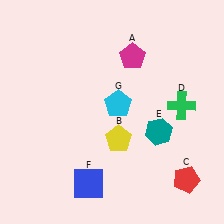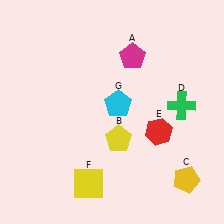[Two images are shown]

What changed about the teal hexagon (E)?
In Image 1, E is teal. In Image 2, it changed to red.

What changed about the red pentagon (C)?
In Image 1, C is red. In Image 2, it changed to yellow.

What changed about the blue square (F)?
In Image 1, F is blue. In Image 2, it changed to yellow.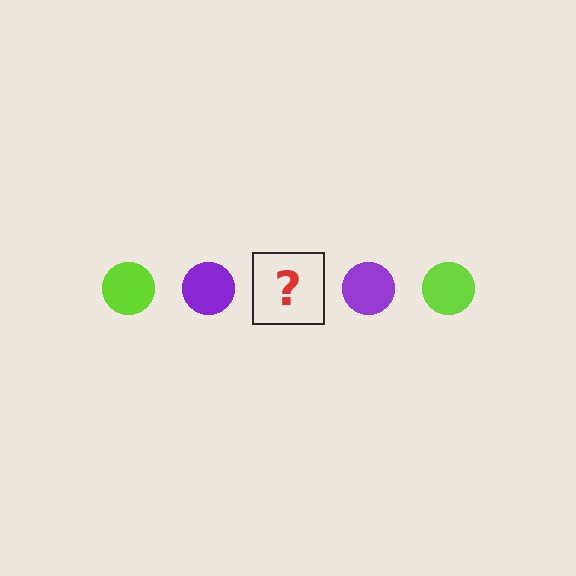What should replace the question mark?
The question mark should be replaced with a lime circle.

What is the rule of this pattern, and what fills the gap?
The rule is that the pattern cycles through lime, purple circles. The gap should be filled with a lime circle.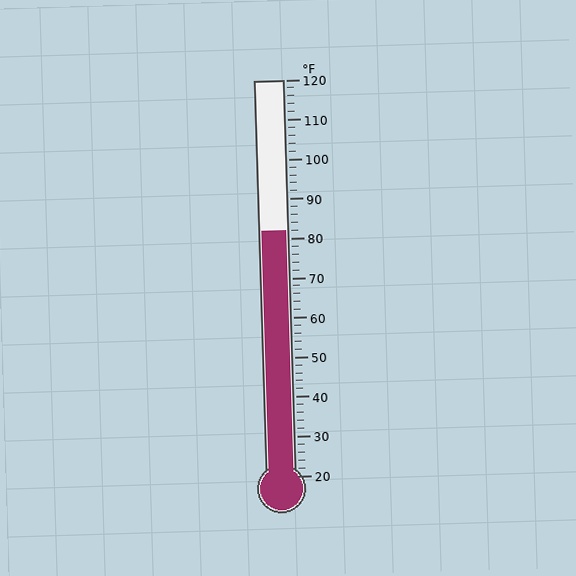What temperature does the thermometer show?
The thermometer shows approximately 82°F.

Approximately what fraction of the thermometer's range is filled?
The thermometer is filled to approximately 60% of its range.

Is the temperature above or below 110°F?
The temperature is below 110°F.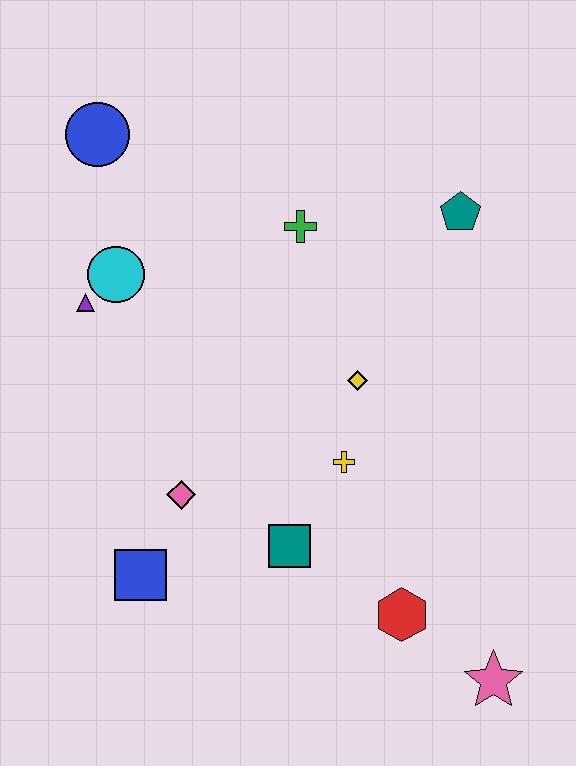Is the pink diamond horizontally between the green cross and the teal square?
No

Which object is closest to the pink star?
The red hexagon is closest to the pink star.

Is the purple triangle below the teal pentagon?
Yes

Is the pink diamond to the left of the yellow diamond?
Yes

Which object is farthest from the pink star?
The blue circle is farthest from the pink star.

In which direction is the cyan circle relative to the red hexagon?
The cyan circle is above the red hexagon.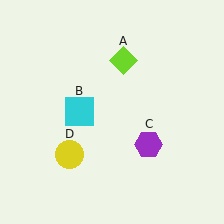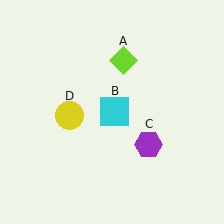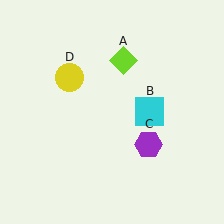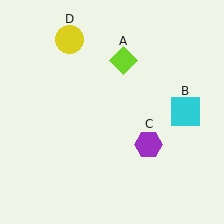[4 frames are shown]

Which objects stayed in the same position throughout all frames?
Lime diamond (object A) and purple hexagon (object C) remained stationary.